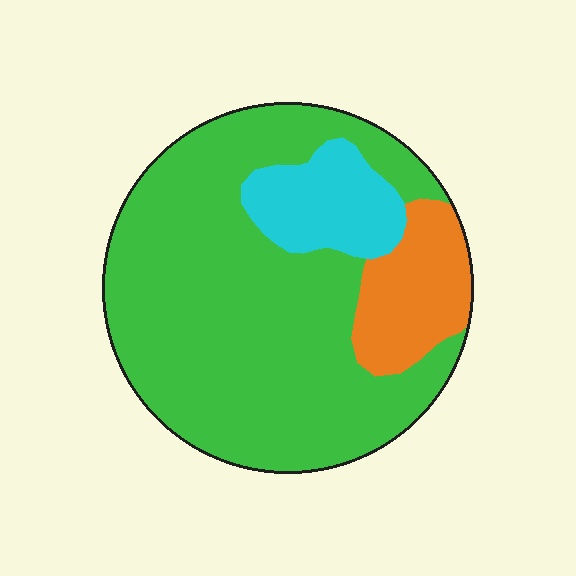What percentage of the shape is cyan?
Cyan takes up about one eighth (1/8) of the shape.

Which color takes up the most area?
Green, at roughly 75%.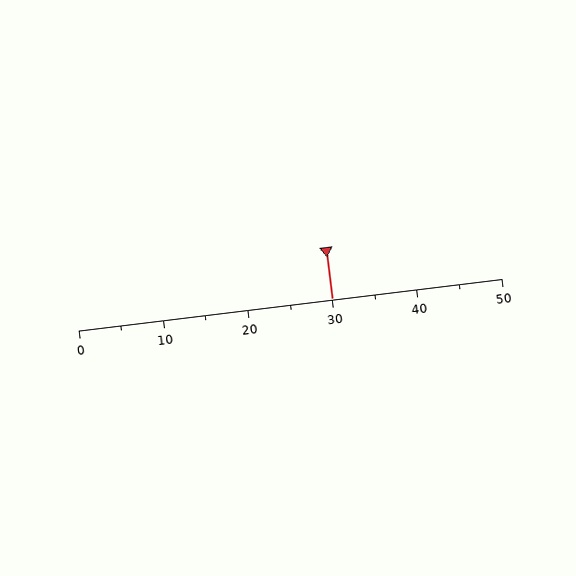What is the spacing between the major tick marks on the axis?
The major ticks are spaced 10 apart.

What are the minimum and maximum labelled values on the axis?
The axis runs from 0 to 50.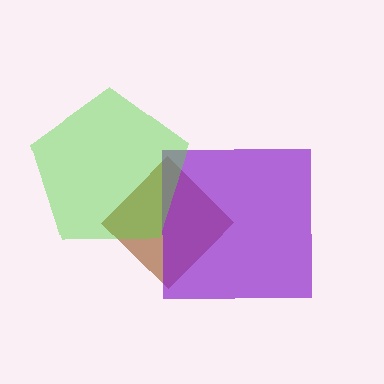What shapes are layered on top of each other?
The layered shapes are: a brown diamond, a purple square, a lime pentagon.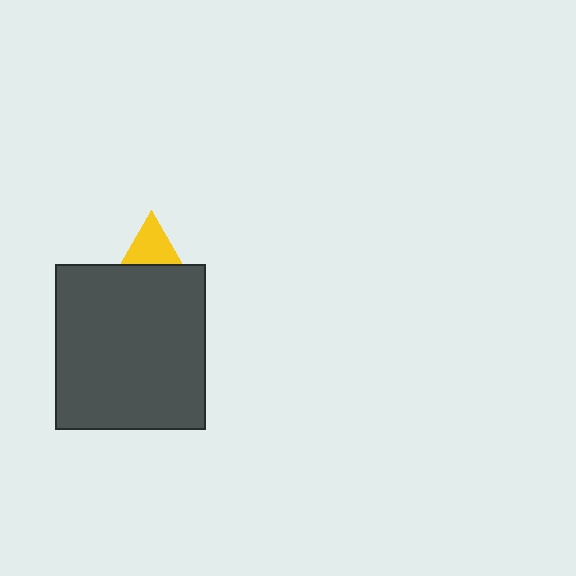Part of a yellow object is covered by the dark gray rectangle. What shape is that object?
It is a triangle.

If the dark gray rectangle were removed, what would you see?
You would see the complete yellow triangle.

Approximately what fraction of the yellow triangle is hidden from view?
Roughly 57% of the yellow triangle is hidden behind the dark gray rectangle.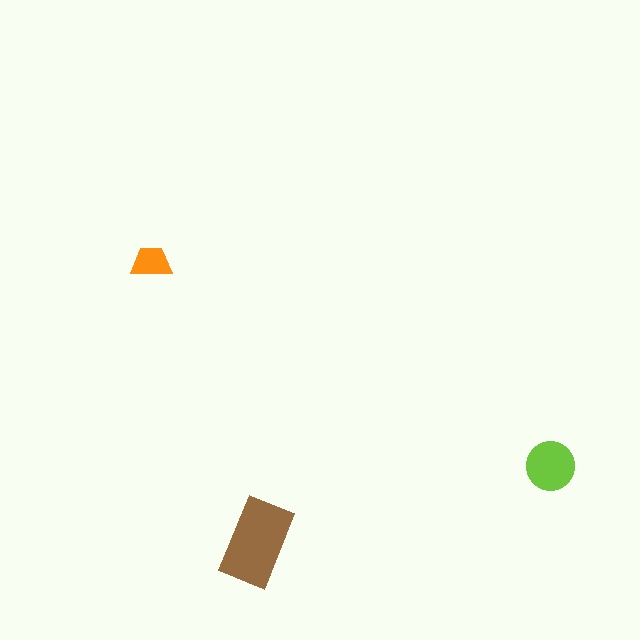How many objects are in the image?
There are 3 objects in the image.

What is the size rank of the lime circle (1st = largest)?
2nd.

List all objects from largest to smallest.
The brown rectangle, the lime circle, the orange trapezoid.